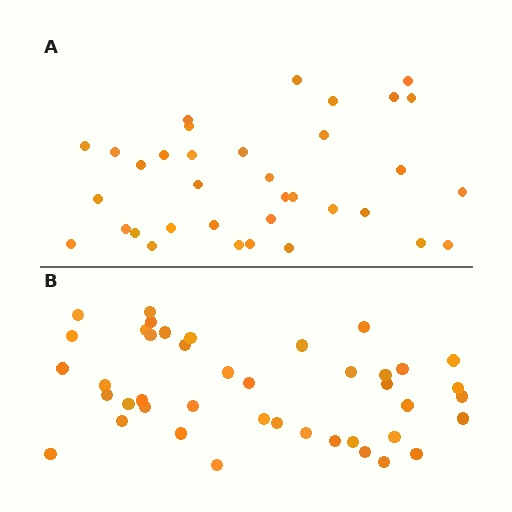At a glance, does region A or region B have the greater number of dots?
Region B (the bottom region) has more dots.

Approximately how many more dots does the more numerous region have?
Region B has roughly 8 or so more dots than region A.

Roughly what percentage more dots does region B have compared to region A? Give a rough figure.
About 20% more.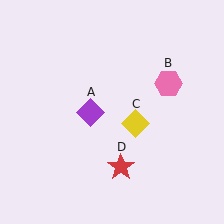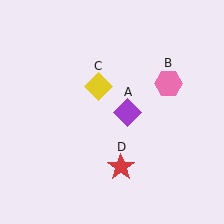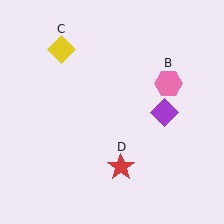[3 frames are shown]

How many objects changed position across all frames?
2 objects changed position: purple diamond (object A), yellow diamond (object C).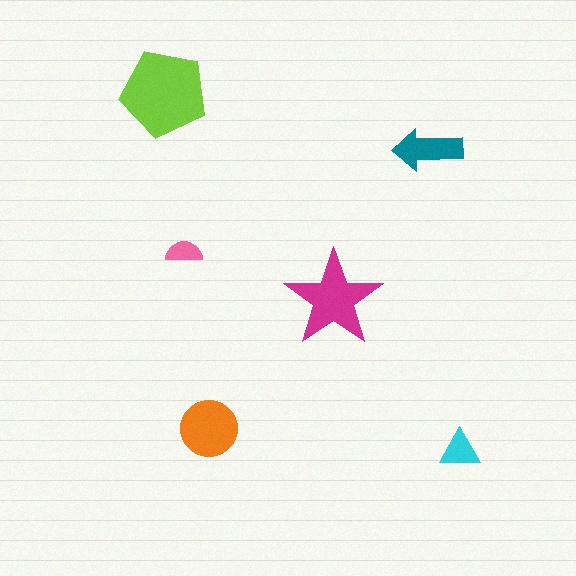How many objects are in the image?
There are 6 objects in the image.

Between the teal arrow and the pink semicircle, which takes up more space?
The teal arrow.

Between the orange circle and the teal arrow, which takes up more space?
The orange circle.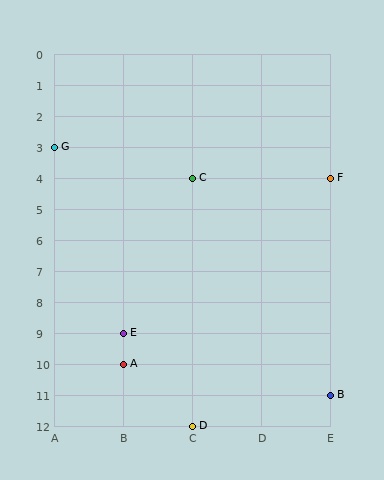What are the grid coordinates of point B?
Point B is at grid coordinates (E, 11).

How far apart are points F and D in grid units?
Points F and D are 2 columns and 8 rows apart (about 8.2 grid units diagonally).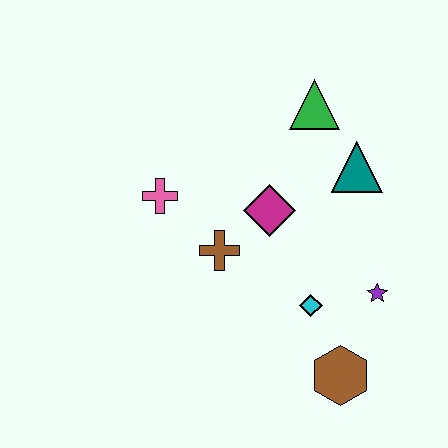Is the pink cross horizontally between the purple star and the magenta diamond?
No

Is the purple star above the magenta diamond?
No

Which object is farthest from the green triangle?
The brown hexagon is farthest from the green triangle.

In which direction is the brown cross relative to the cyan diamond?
The brown cross is to the left of the cyan diamond.